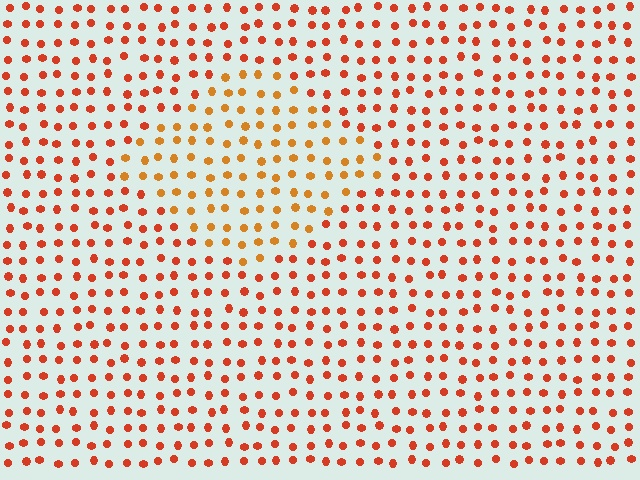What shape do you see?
I see a diamond.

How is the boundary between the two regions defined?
The boundary is defined purely by a slight shift in hue (about 24 degrees). Spacing, size, and orientation are identical on both sides.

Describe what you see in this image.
The image is filled with small red elements in a uniform arrangement. A diamond-shaped region is visible where the elements are tinted to a slightly different hue, forming a subtle color boundary.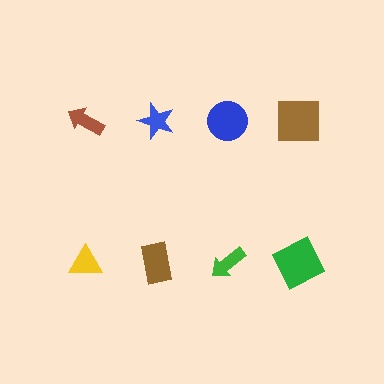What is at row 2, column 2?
A brown rectangle.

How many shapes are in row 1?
4 shapes.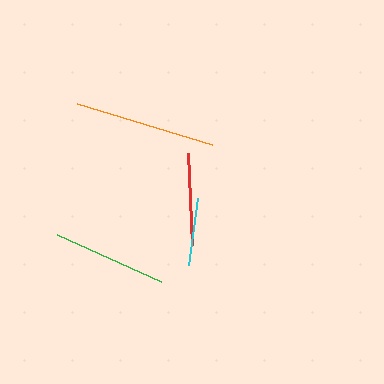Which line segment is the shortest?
The cyan line is the shortest at approximately 68 pixels.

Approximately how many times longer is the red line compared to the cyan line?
The red line is approximately 1.3 times the length of the cyan line.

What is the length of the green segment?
The green segment is approximately 114 pixels long.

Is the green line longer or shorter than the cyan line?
The green line is longer than the cyan line.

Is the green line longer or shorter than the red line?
The green line is longer than the red line.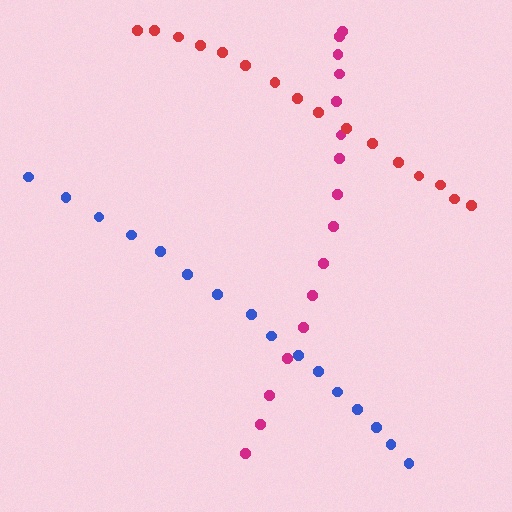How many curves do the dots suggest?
There are 3 distinct paths.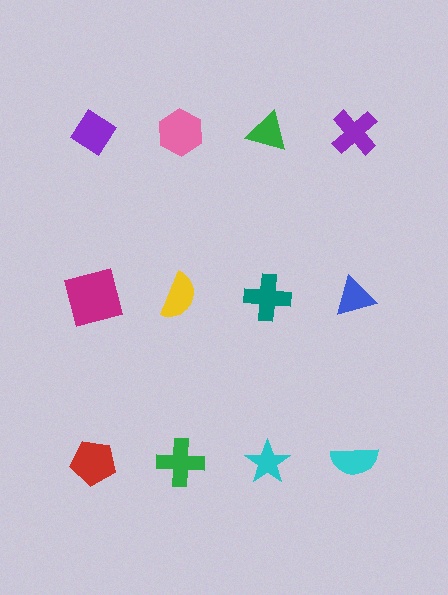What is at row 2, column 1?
A magenta square.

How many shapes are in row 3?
4 shapes.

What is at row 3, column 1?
A red pentagon.